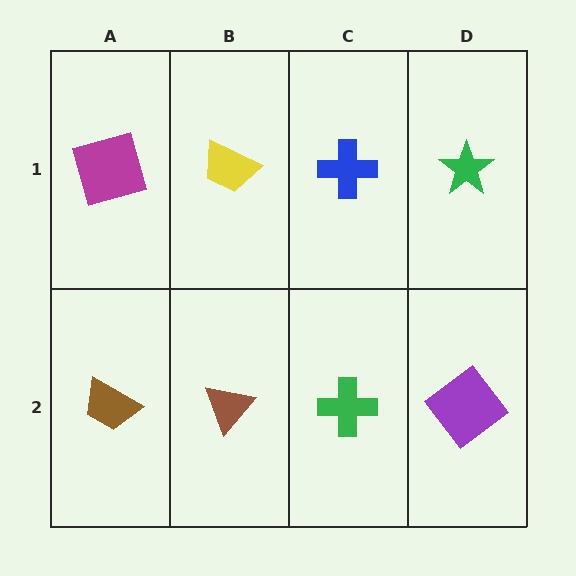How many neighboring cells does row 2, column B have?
3.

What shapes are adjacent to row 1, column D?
A purple diamond (row 2, column D), a blue cross (row 1, column C).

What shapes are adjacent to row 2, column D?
A green star (row 1, column D), a green cross (row 2, column C).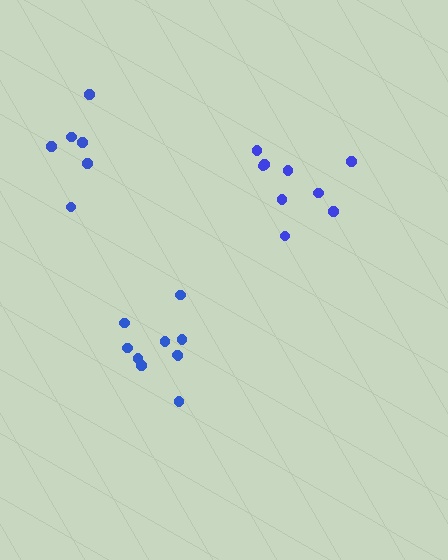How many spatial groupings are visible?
There are 3 spatial groupings.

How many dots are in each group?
Group 1: 10 dots, Group 2: 6 dots, Group 3: 9 dots (25 total).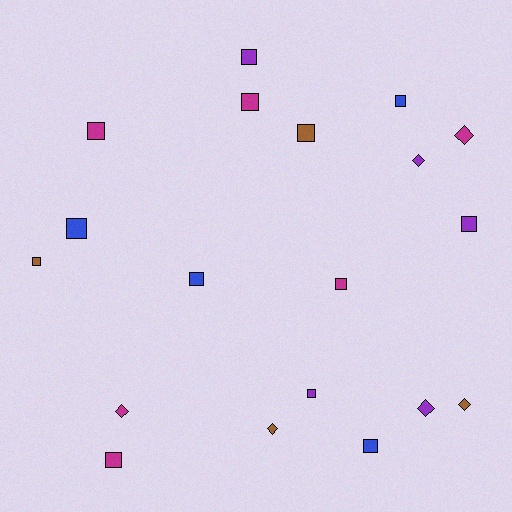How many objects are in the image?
There are 19 objects.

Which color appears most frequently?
Magenta, with 6 objects.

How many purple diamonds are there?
There are 2 purple diamonds.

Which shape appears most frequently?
Square, with 13 objects.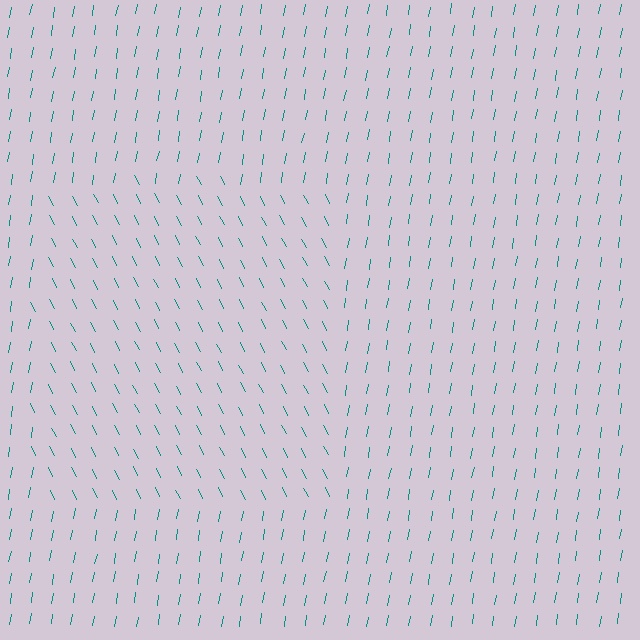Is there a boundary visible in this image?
Yes, there is a texture boundary formed by a change in line orientation.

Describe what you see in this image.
The image is filled with small teal line segments. A rectangle region in the image has lines oriented differently from the surrounding lines, creating a visible texture boundary.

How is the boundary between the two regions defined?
The boundary is defined purely by a change in line orientation (approximately 37 degrees difference). All lines are the same color and thickness.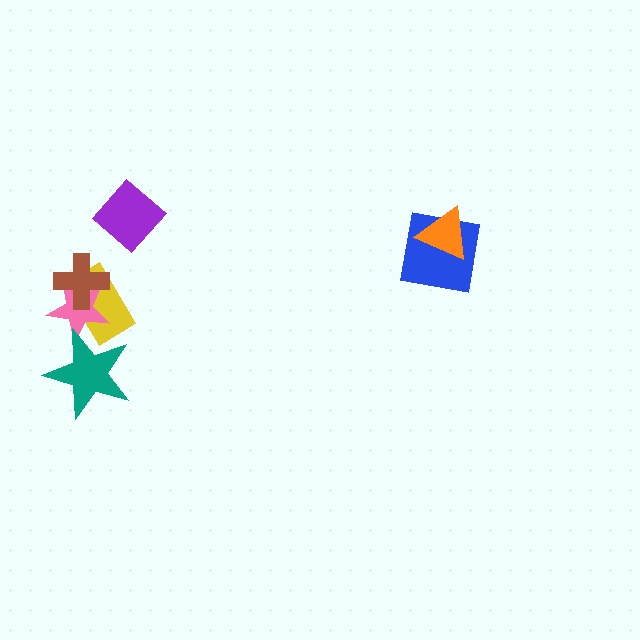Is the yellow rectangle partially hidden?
Yes, it is partially covered by another shape.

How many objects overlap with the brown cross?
2 objects overlap with the brown cross.